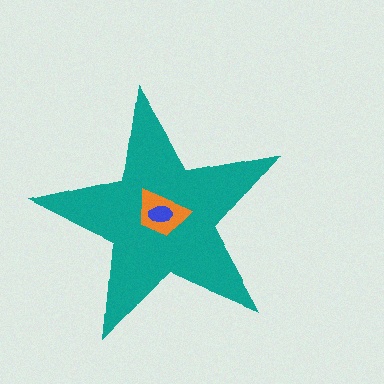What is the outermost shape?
The teal star.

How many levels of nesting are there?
3.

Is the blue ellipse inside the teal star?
Yes.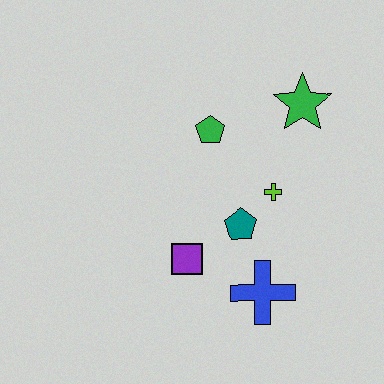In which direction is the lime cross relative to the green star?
The lime cross is below the green star.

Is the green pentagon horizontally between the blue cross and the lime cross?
No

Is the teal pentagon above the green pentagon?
No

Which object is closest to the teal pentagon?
The lime cross is closest to the teal pentagon.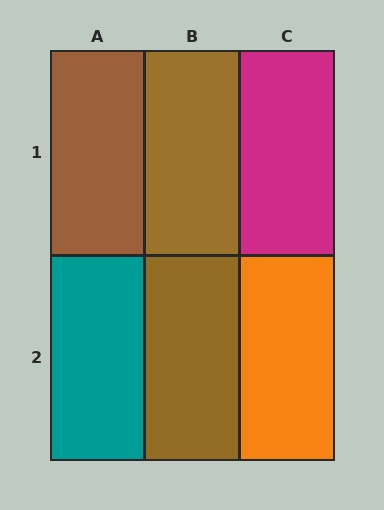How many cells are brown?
3 cells are brown.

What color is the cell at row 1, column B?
Brown.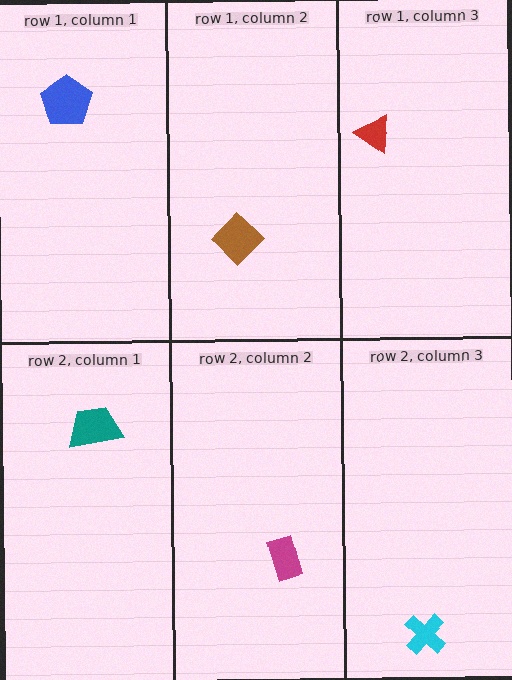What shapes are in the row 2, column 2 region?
The magenta rectangle.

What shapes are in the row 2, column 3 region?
The cyan cross.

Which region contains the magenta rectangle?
The row 2, column 2 region.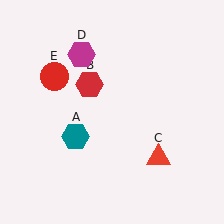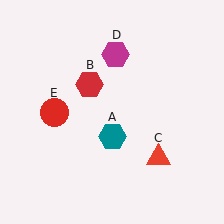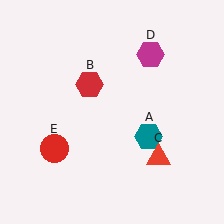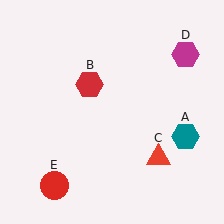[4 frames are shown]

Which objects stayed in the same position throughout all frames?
Red hexagon (object B) and red triangle (object C) remained stationary.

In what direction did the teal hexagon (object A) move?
The teal hexagon (object A) moved right.